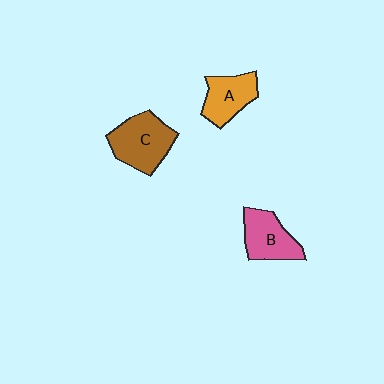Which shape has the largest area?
Shape C (brown).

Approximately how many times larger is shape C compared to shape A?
Approximately 1.3 times.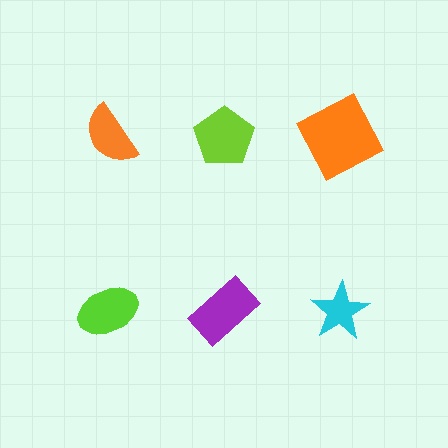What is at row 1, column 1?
An orange semicircle.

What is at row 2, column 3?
A cyan star.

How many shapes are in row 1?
3 shapes.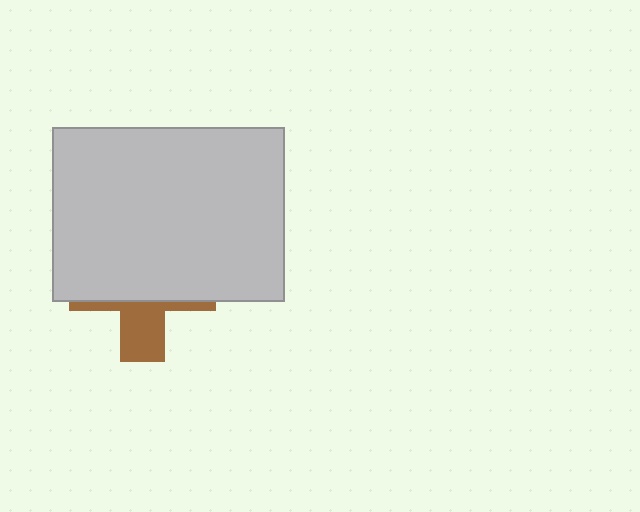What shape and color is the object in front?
The object in front is a light gray rectangle.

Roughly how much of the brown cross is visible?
A small part of it is visible (roughly 34%).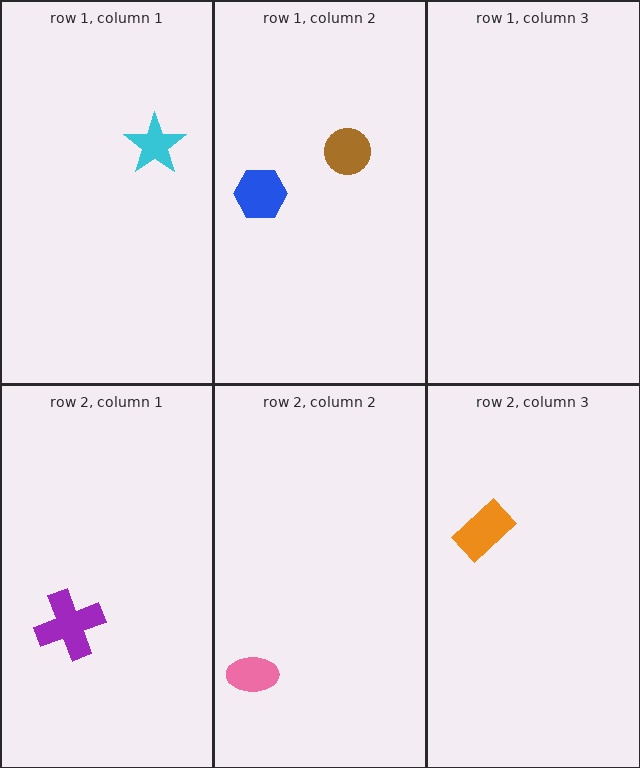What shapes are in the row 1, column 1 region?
The cyan star.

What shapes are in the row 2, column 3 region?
The orange rectangle.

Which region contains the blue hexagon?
The row 1, column 2 region.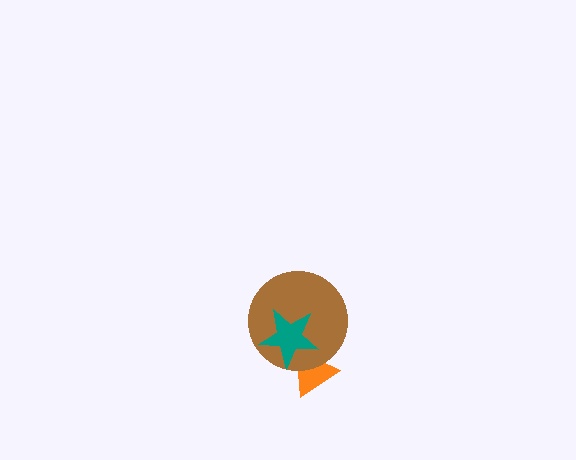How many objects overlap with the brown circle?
2 objects overlap with the brown circle.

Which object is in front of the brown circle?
The teal star is in front of the brown circle.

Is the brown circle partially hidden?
Yes, it is partially covered by another shape.